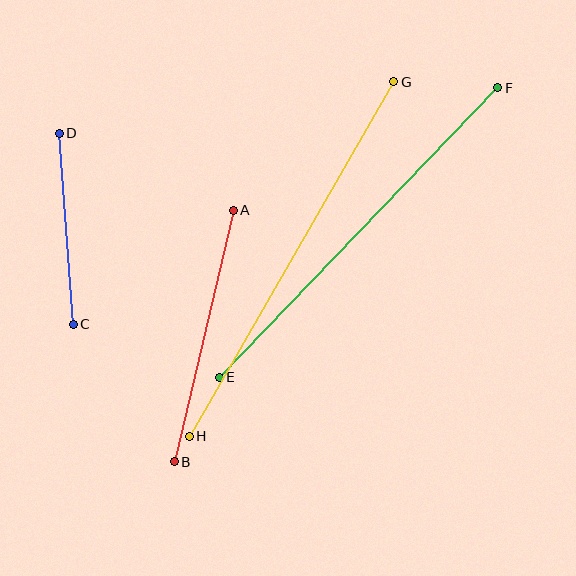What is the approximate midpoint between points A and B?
The midpoint is at approximately (204, 336) pixels.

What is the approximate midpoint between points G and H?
The midpoint is at approximately (291, 259) pixels.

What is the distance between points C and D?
The distance is approximately 191 pixels.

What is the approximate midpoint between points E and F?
The midpoint is at approximately (358, 233) pixels.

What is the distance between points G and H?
The distance is approximately 409 pixels.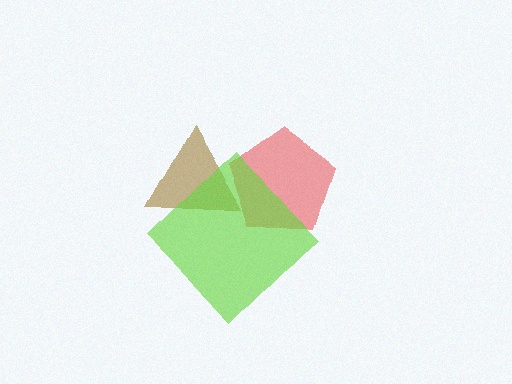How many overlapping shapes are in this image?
There are 3 overlapping shapes in the image.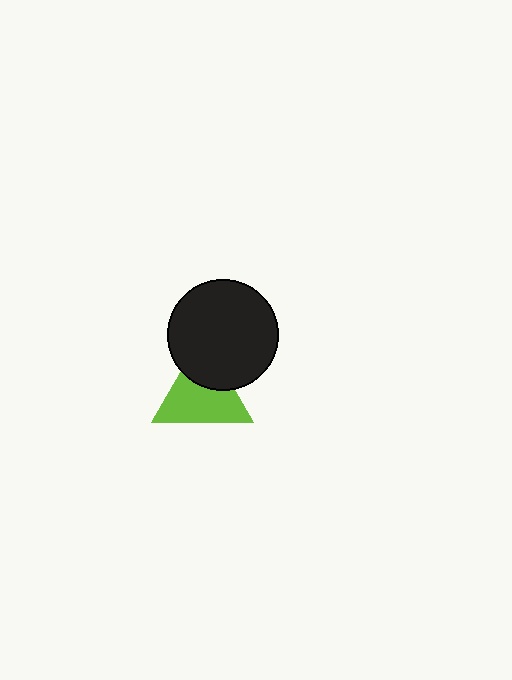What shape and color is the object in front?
The object in front is a black circle.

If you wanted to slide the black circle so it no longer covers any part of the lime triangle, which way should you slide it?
Slide it up — that is the most direct way to separate the two shapes.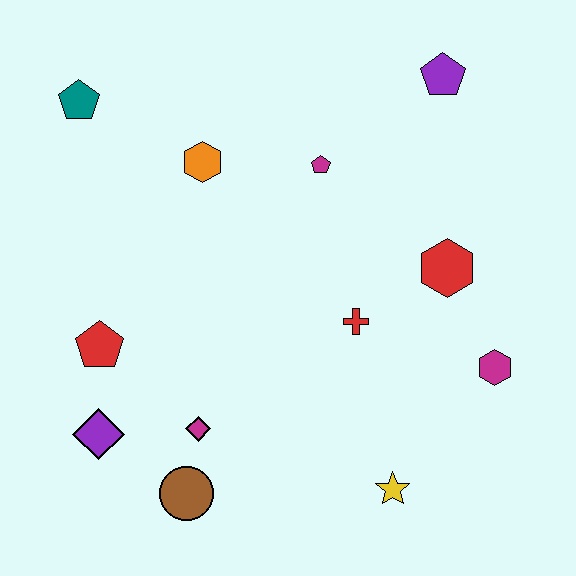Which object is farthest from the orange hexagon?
The yellow star is farthest from the orange hexagon.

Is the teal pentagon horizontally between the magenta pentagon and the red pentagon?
No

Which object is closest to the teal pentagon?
The orange hexagon is closest to the teal pentagon.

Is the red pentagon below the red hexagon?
Yes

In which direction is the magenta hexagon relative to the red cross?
The magenta hexagon is to the right of the red cross.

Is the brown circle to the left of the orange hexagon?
Yes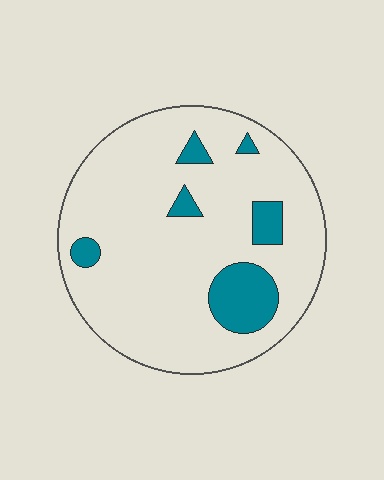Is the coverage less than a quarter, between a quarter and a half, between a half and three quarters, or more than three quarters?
Less than a quarter.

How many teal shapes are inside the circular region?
6.